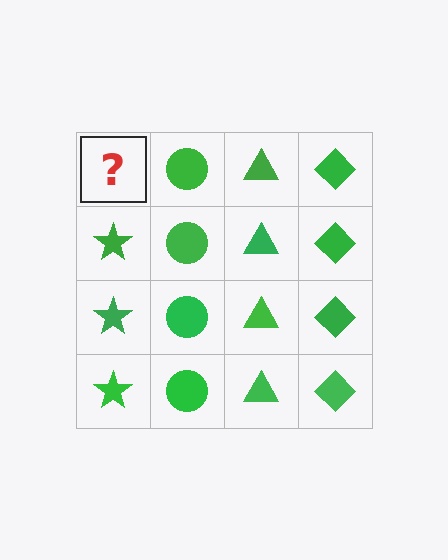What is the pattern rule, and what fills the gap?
The rule is that each column has a consistent shape. The gap should be filled with a green star.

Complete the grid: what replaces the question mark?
The question mark should be replaced with a green star.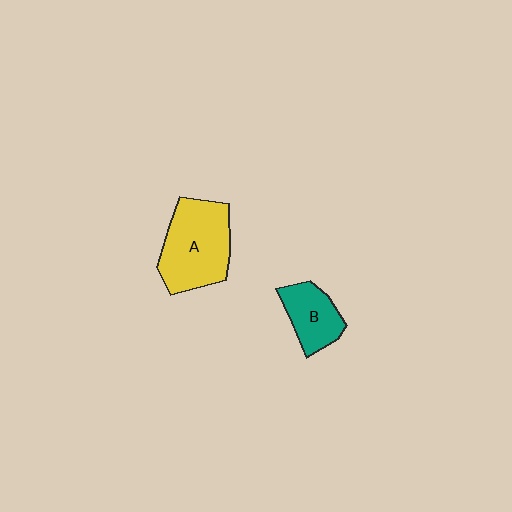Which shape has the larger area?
Shape A (yellow).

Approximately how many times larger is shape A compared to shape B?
Approximately 1.8 times.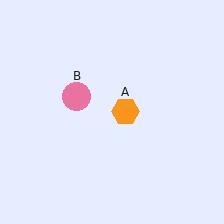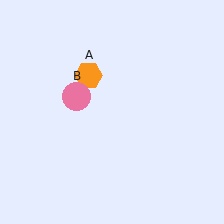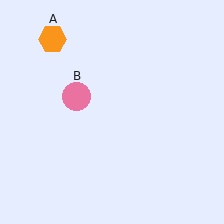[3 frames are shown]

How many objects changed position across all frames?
1 object changed position: orange hexagon (object A).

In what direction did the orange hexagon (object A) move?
The orange hexagon (object A) moved up and to the left.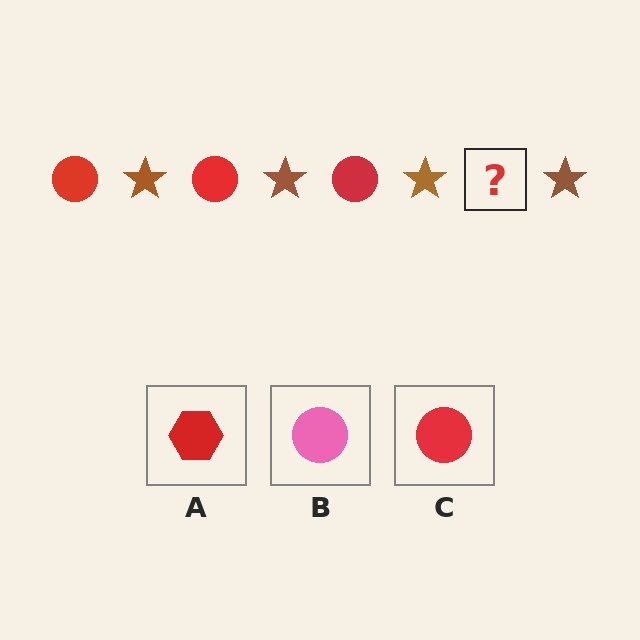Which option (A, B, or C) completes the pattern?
C.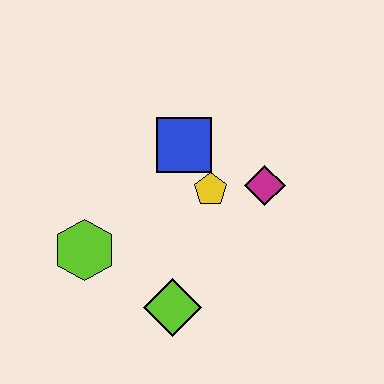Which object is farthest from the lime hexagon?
The magenta diamond is farthest from the lime hexagon.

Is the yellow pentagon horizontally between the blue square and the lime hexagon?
No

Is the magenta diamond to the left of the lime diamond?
No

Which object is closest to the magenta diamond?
The yellow pentagon is closest to the magenta diamond.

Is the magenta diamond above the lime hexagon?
Yes